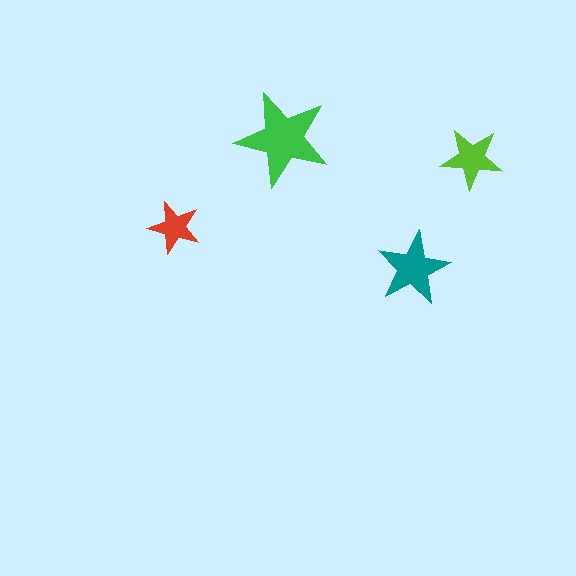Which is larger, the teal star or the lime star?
The teal one.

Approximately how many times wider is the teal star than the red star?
About 1.5 times wider.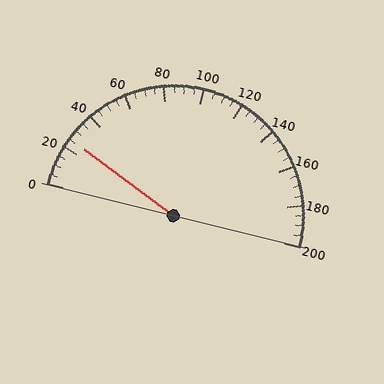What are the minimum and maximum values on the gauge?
The gauge ranges from 0 to 200.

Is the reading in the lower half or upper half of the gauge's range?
The reading is in the lower half of the range (0 to 200).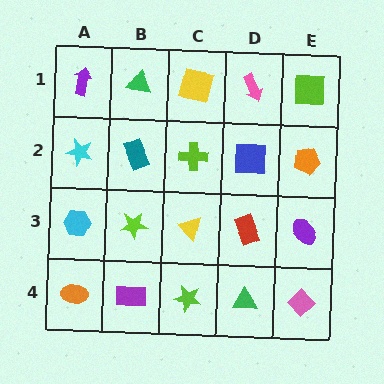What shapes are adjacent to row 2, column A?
A purple arrow (row 1, column A), a cyan hexagon (row 3, column A), a teal rectangle (row 2, column B).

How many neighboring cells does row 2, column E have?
3.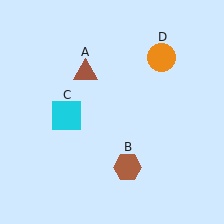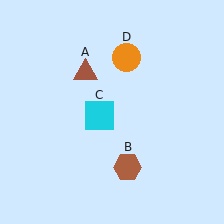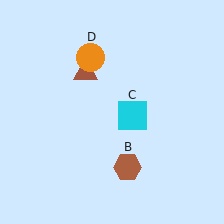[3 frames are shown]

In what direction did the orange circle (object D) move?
The orange circle (object D) moved left.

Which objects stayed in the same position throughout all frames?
Brown triangle (object A) and brown hexagon (object B) remained stationary.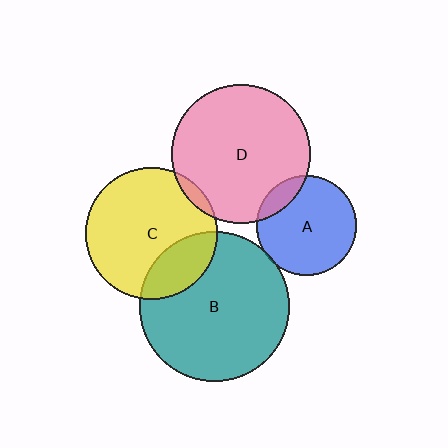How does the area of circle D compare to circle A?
Approximately 1.9 times.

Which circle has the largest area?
Circle B (teal).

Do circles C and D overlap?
Yes.